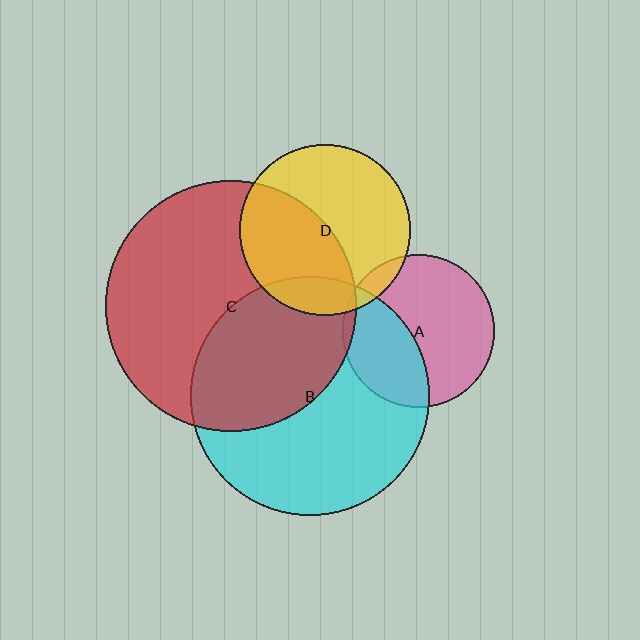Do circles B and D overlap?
Yes.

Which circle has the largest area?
Circle C (red).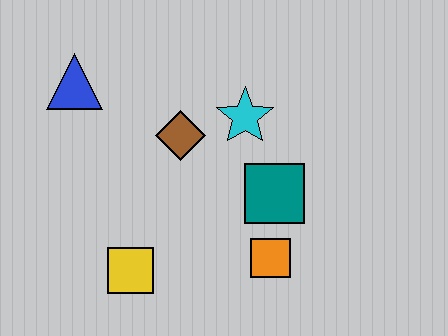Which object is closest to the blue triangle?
The brown diamond is closest to the blue triangle.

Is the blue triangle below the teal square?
No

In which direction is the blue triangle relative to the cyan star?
The blue triangle is to the left of the cyan star.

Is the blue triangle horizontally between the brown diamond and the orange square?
No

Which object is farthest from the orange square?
The blue triangle is farthest from the orange square.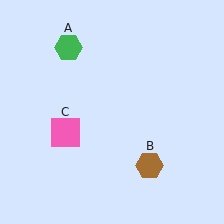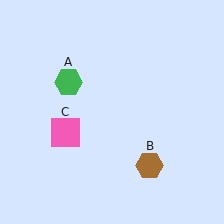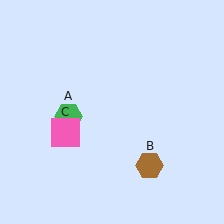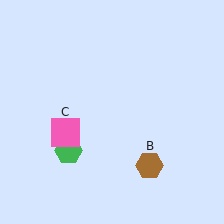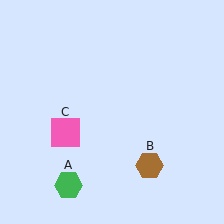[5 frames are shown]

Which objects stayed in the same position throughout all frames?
Brown hexagon (object B) and pink square (object C) remained stationary.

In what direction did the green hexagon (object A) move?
The green hexagon (object A) moved down.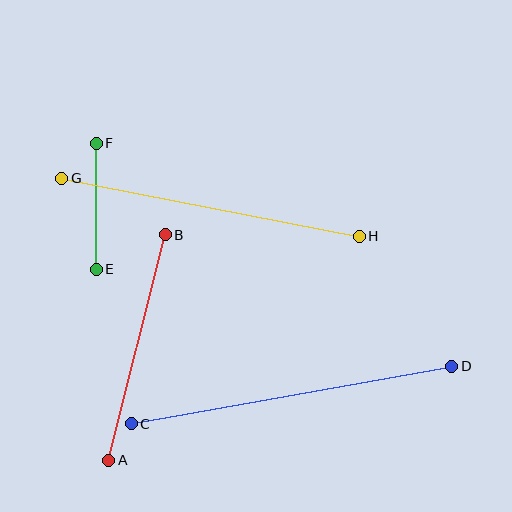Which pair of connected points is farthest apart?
Points C and D are farthest apart.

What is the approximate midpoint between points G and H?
The midpoint is at approximately (211, 207) pixels.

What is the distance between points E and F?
The distance is approximately 126 pixels.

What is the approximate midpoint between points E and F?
The midpoint is at approximately (96, 206) pixels.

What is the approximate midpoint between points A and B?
The midpoint is at approximately (137, 348) pixels.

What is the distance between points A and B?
The distance is approximately 233 pixels.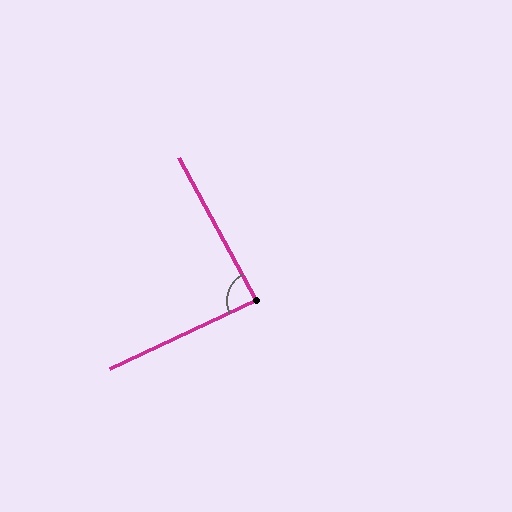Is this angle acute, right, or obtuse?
It is approximately a right angle.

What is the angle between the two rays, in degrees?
Approximately 87 degrees.